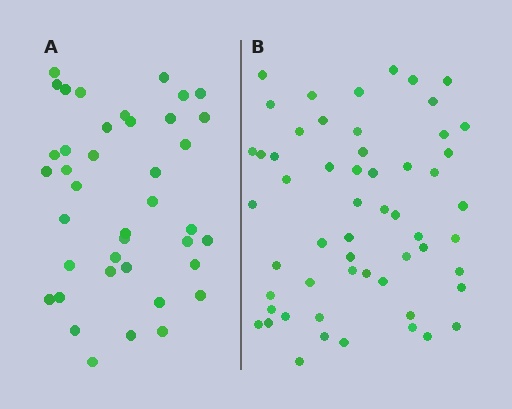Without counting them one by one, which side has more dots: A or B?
Region B (the right region) has more dots.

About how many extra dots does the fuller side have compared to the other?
Region B has approximately 15 more dots than region A.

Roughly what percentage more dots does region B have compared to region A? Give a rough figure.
About 40% more.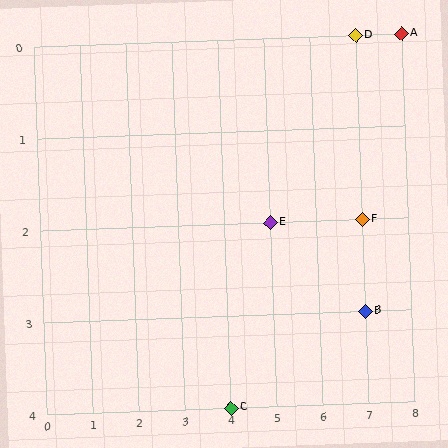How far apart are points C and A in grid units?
Points C and A are 4 columns and 4 rows apart (about 5.7 grid units diagonally).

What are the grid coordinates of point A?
Point A is at grid coordinates (8, 0).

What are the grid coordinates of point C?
Point C is at grid coordinates (4, 4).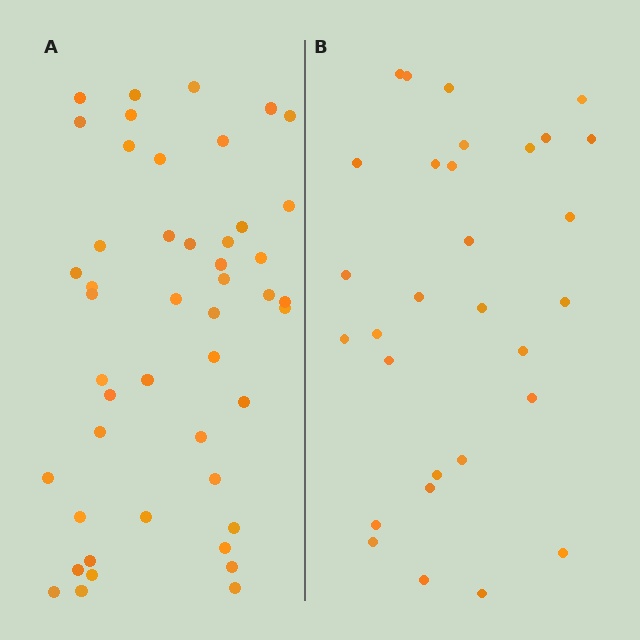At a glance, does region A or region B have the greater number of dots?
Region A (the left region) has more dots.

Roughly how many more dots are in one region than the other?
Region A has approximately 15 more dots than region B.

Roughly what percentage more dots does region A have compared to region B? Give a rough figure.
About 55% more.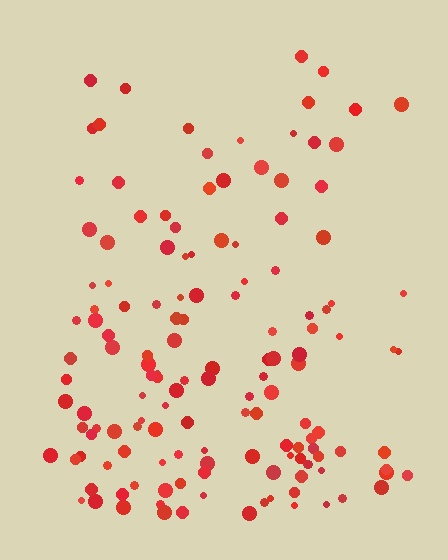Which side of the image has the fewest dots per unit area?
The top.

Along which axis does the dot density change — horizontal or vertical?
Vertical.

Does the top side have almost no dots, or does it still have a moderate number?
Still a moderate number, just noticeably fewer than the bottom.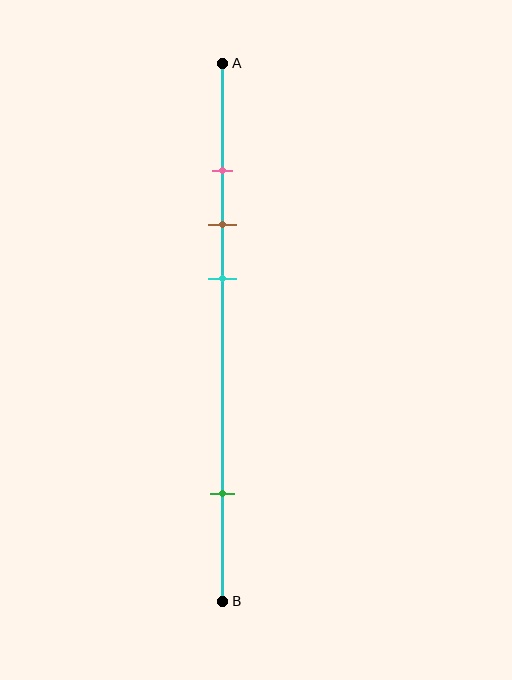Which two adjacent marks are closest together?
The pink and brown marks are the closest adjacent pair.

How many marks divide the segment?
There are 4 marks dividing the segment.